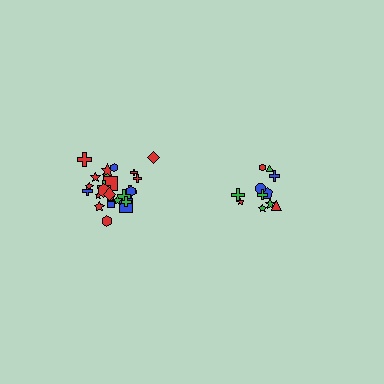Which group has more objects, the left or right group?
The left group.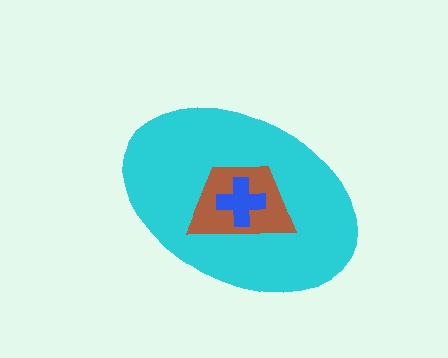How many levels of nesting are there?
3.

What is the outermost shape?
The cyan ellipse.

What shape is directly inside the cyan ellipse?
The brown trapezoid.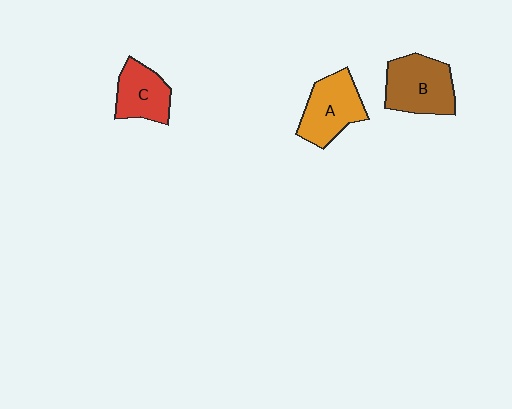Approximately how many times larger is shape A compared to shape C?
Approximately 1.2 times.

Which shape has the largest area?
Shape B (brown).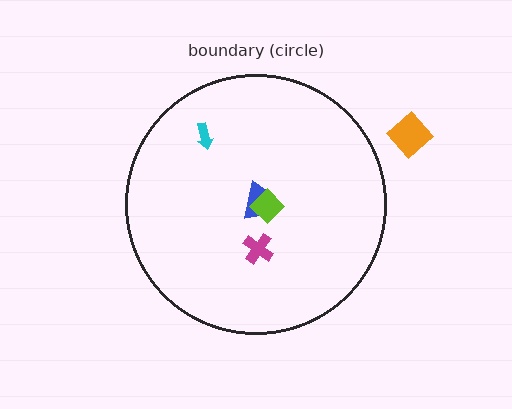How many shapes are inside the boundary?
4 inside, 1 outside.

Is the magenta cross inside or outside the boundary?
Inside.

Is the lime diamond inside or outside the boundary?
Inside.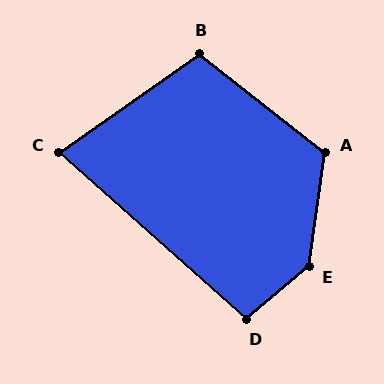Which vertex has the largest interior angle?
E, at approximately 138 degrees.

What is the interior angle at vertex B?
Approximately 107 degrees (obtuse).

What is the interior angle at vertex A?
Approximately 121 degrees (obtuse).